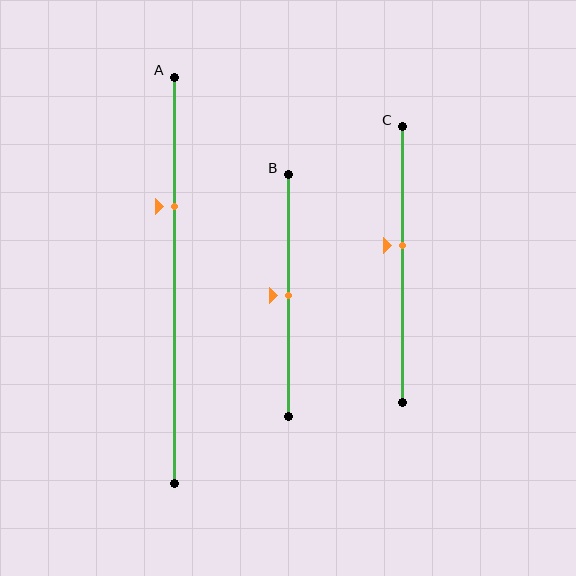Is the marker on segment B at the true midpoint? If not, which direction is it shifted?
Yes, the marker on segment B is at the true midpoint.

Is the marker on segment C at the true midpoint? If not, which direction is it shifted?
No, the marker on segment C is shifted upward by about 7% of the segment length.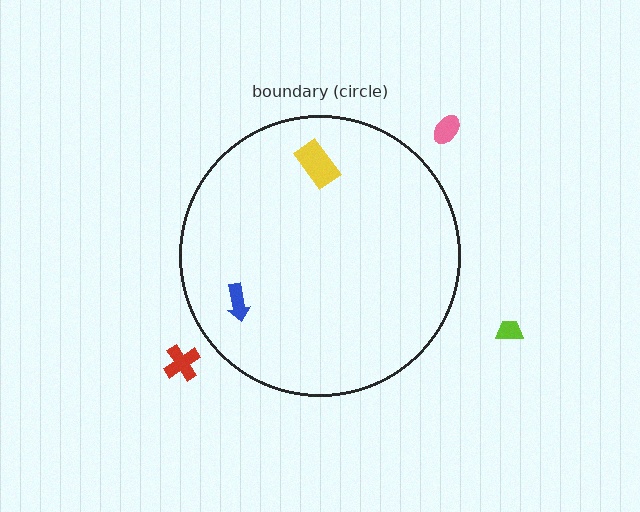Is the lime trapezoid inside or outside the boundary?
Outside.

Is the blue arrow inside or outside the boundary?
Inside.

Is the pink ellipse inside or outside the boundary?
Outside.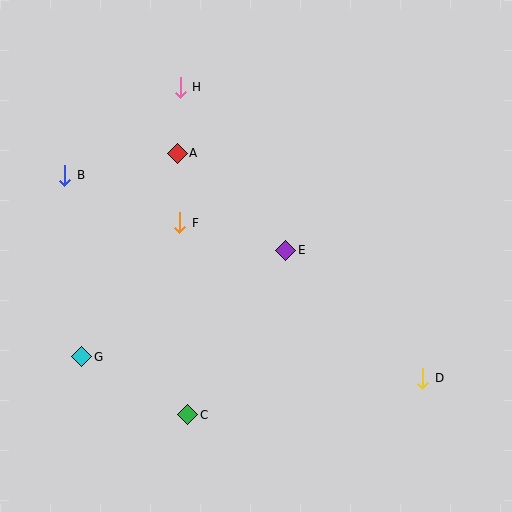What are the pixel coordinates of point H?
Point H is at (180, 87).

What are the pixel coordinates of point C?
Point C is at (188, 415).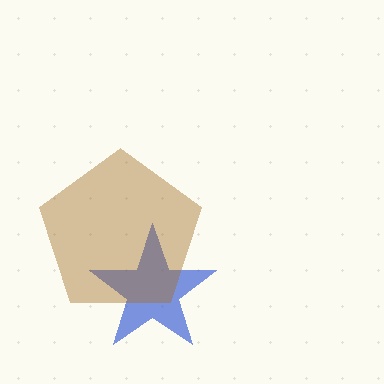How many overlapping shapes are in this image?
There are 2 overlapping shapes in the image.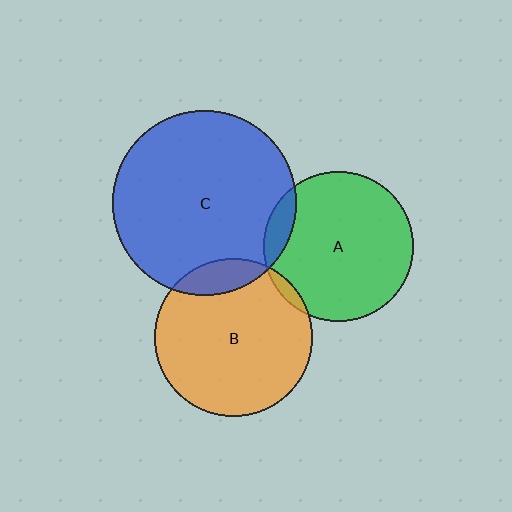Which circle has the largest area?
Circle C (blue).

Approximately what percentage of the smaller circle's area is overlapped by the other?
Approximately 5%.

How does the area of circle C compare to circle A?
Approximately 1.5 times.